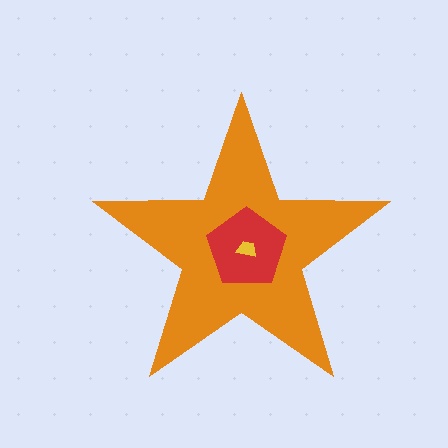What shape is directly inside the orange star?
The red pentagon.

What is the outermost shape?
The orange star.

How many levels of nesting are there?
3.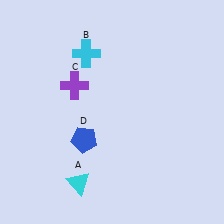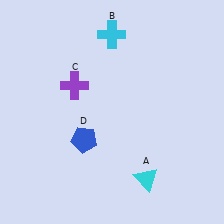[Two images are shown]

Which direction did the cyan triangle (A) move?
The cyan triangle (A) moved right.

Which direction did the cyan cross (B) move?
The cyan cross (B) moved right.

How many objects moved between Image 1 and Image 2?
2 objects moved between the two images.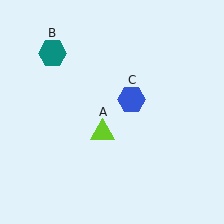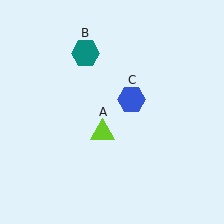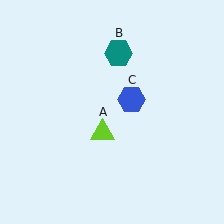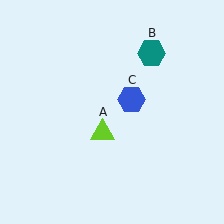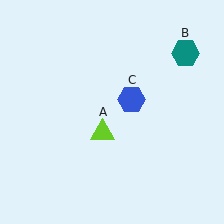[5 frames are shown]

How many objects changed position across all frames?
1 object changed position: teal hexagon (object B).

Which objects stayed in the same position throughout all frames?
Lime triangle (object A) and blue hexagon (object C) remained stationary.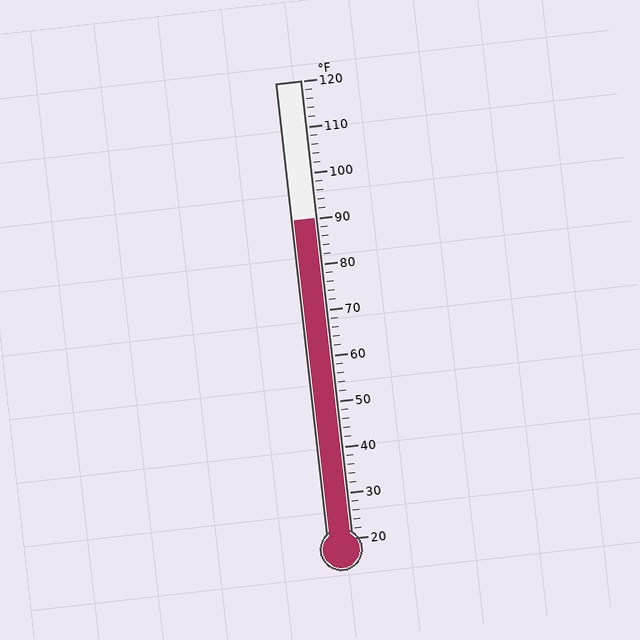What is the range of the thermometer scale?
The thermometer scale ranges from 20°F to 120°F.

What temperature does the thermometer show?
The thermometer shows approximately 90°F.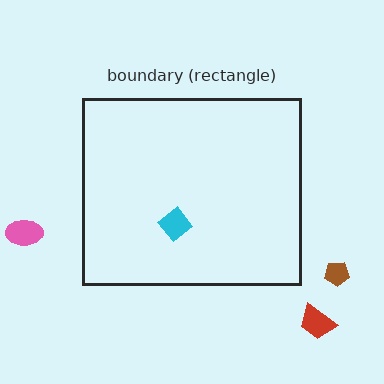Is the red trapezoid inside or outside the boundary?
Outside.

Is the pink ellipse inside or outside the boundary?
Outside.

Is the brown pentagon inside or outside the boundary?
Outside.